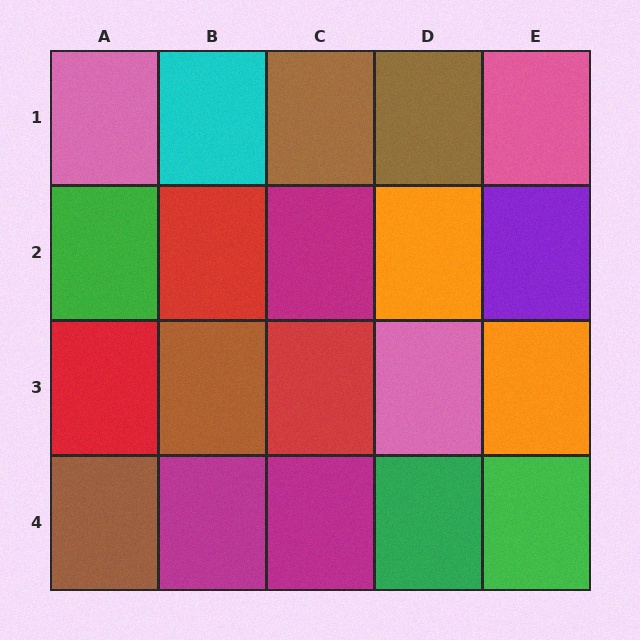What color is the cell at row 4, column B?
Magenta.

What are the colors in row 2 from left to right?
Green, red, magenta, orange, purple.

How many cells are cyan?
1 cell is cyan.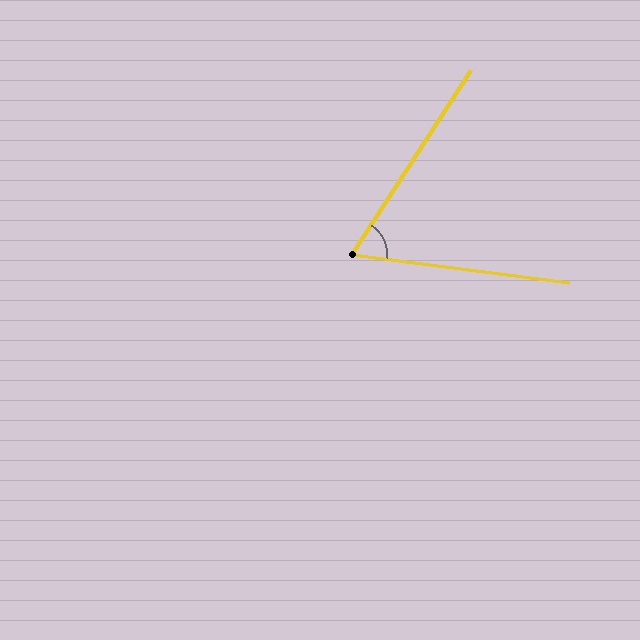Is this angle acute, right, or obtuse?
It is acute.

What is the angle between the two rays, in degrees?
Approximately 65 degrees.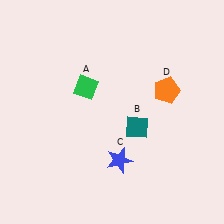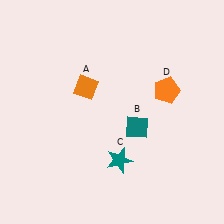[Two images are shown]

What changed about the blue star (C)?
In Image 1, C is blue. In Image 2, it changed to teal.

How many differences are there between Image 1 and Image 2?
There are 2 differences between the two images.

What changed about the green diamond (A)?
In Image 1, A is green. In Image 2, it changed to orange.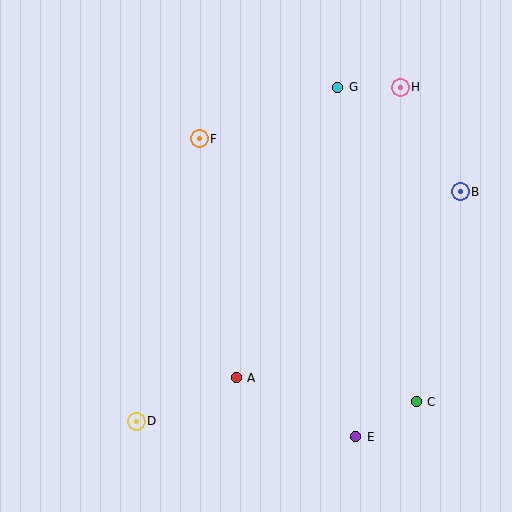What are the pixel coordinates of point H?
Point H is at (400, 87).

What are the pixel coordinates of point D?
Point D is at (136, 421).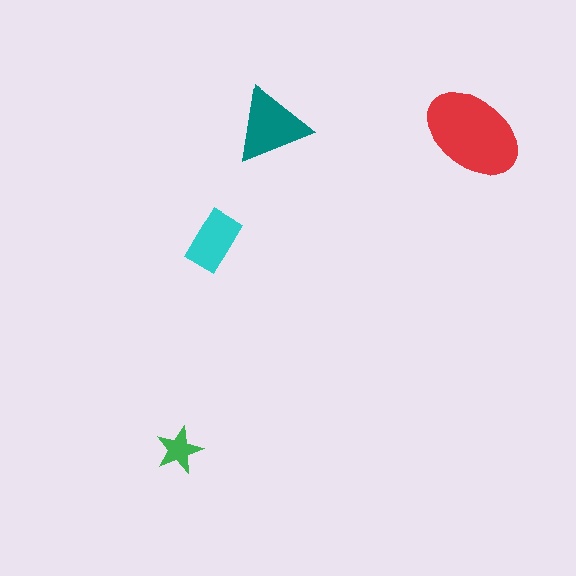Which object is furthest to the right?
The red ellipse is rightmost.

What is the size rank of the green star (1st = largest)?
4th.